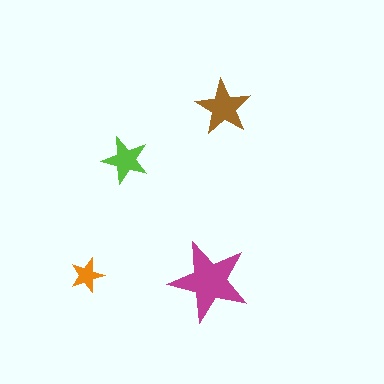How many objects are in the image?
There are 4 objects in the image.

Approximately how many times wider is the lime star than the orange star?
About 1.5 times wider.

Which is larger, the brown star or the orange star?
The brown one.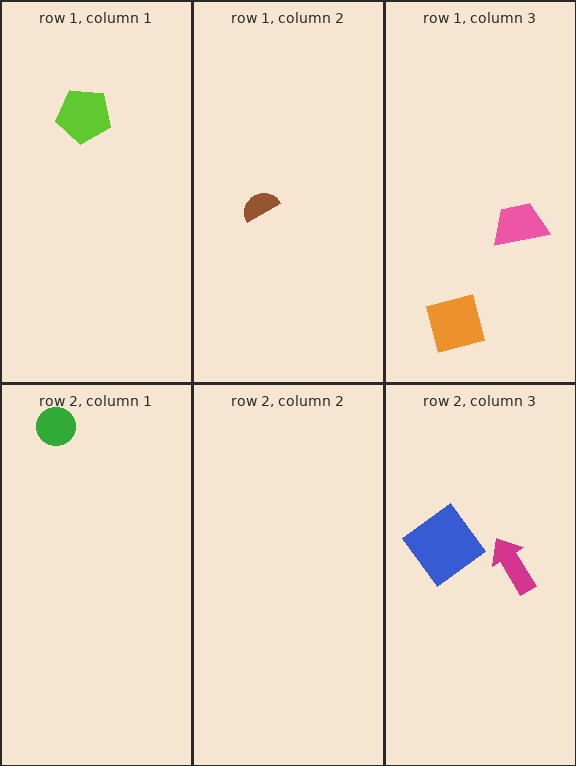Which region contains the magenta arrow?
The row 2, column 3 region.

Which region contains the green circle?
The row 2, column 1 region.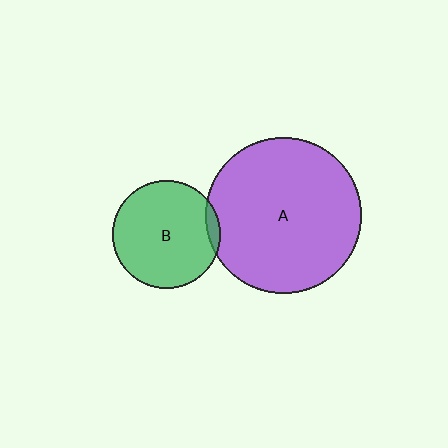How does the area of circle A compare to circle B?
Approximately 2.1 times.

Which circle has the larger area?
Circle A (purple).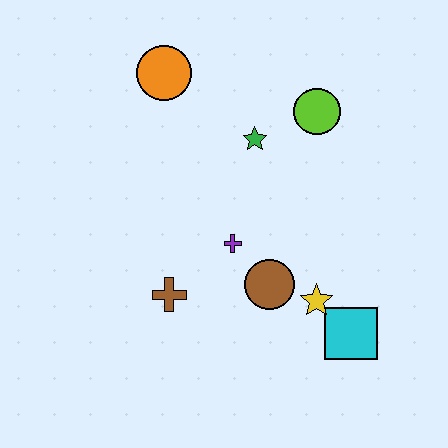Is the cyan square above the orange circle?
No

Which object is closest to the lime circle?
The green star is closest to the lime circle.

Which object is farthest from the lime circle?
The brown cross is farthest from the lime circle.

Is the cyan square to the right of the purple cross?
Yes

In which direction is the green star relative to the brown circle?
The green star is above the brown circle.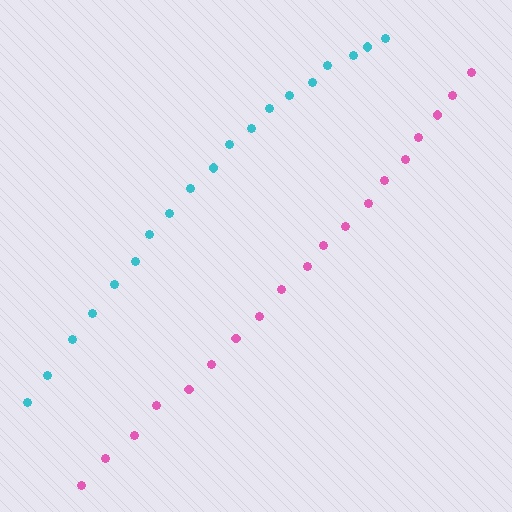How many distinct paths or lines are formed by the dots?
There are 2 distinct paths.